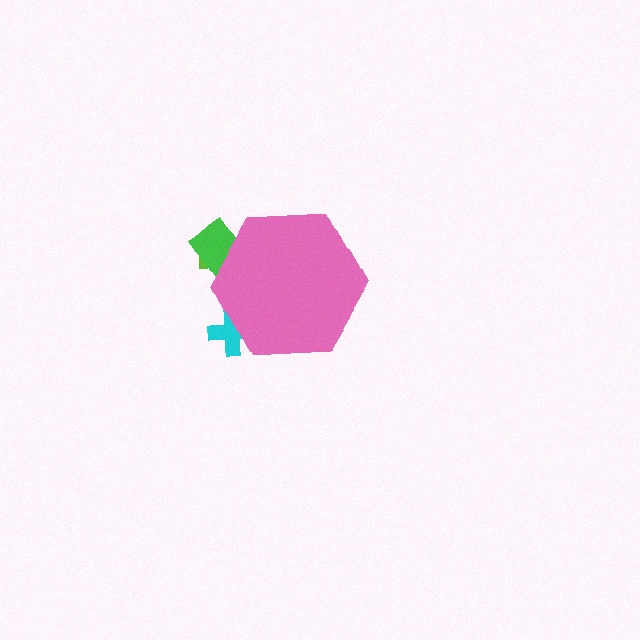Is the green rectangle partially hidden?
Yes, the green rectangle is partially hidden behind the pink hexagon.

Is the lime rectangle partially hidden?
Yes, the lime rectangle is partially hidden behind the pink hexagon.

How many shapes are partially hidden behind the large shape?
3 shapes are partially hidden.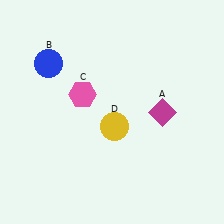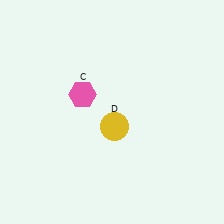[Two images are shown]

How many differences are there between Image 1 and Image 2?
There are 2 differences between the two images.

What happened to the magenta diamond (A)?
The magenta diamond (A) was removed in Image 2. It was in the bottom-right area of Image 1.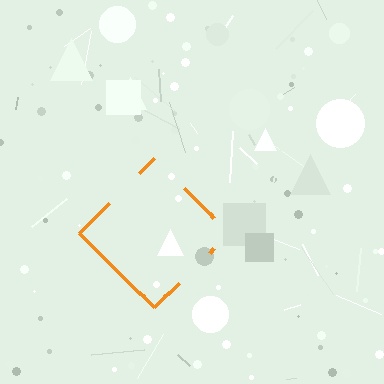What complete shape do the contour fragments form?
The contour fragments form a diamond.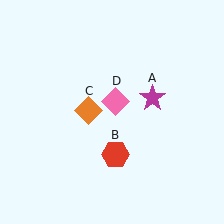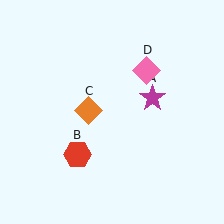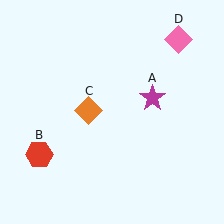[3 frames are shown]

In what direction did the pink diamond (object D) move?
The pink diamond (object D) moved up and to the right.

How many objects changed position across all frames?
2 objects changed position: red hexagon (object B), pink diamond (object D).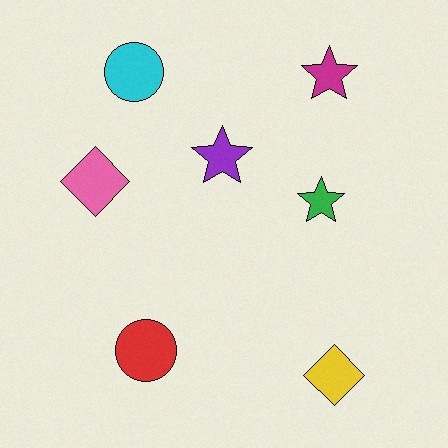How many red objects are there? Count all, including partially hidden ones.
There is 1 red object.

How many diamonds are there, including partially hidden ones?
There are 2 diamonds.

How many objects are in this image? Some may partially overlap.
There are 7 objects.